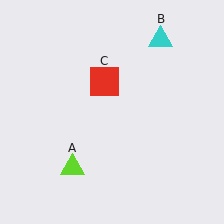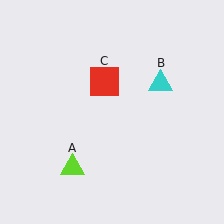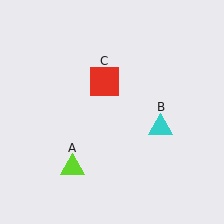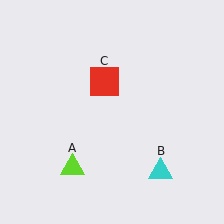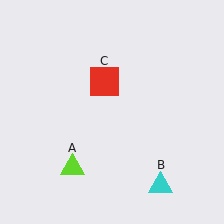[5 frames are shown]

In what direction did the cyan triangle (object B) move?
The cyan triangle (object B) moved down.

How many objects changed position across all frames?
1 object changed position: cyan triangle (object B).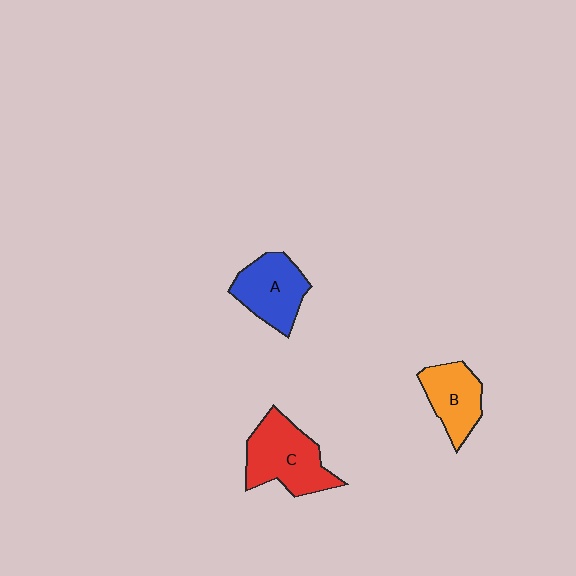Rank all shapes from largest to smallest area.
From largest to smallest: C (red), A (blue), B (orange).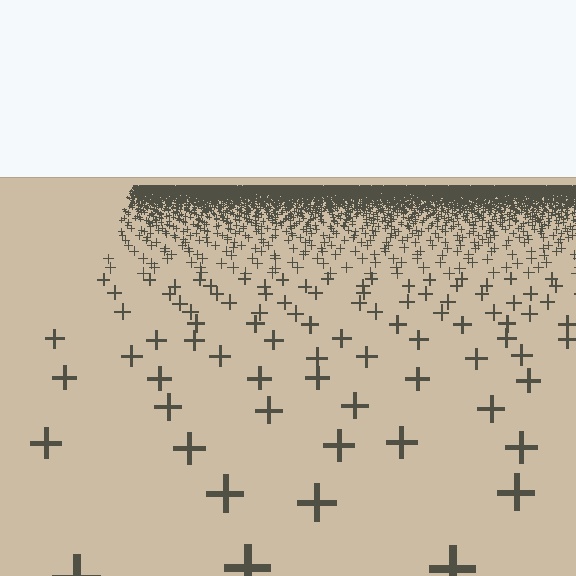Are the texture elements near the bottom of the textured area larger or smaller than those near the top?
Larger. Near the bottom, elements are closer to the viewer and appear at a bigger on-screen size.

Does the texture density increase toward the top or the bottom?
Density increases toward the top.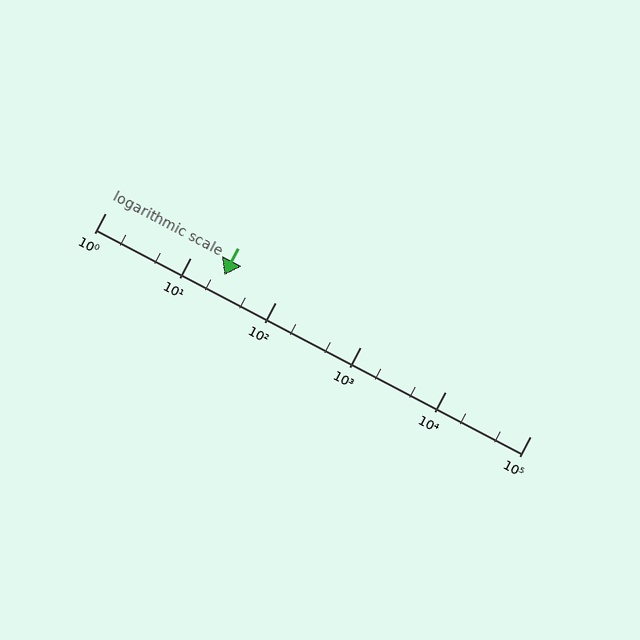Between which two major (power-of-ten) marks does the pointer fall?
The pointer is between 10 and 100.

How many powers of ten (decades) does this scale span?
The scale spans 5 decades, from 1 to 100000.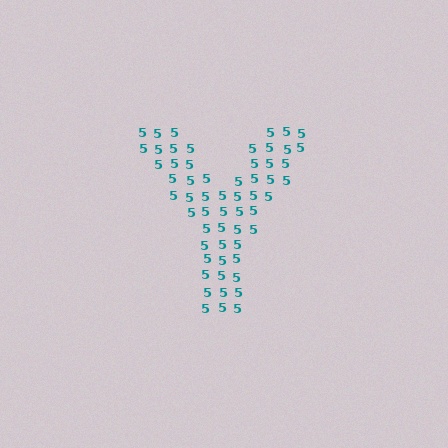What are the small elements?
The small elements are digit 5's.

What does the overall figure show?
The overall figure shows the letter Y.